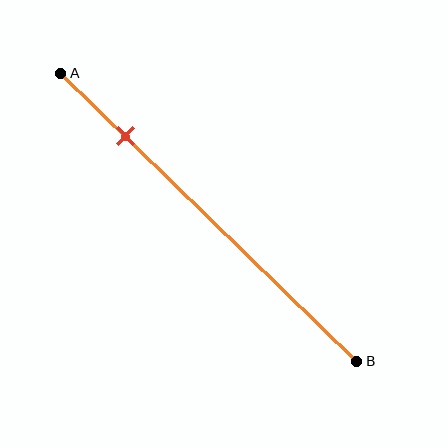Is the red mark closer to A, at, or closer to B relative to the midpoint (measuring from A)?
The red mark is closer to point A than the midpoint of segment AB.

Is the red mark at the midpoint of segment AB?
No, the mark is at about 20% from A, not at the 50% midpoint.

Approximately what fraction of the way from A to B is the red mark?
The red mark is approximately 20% of the way from A to B.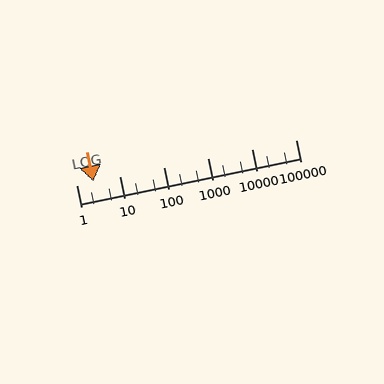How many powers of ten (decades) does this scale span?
The scale spans 5 decades, from 1 to 100000.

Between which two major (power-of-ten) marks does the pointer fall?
The pointer is between 1 and 10.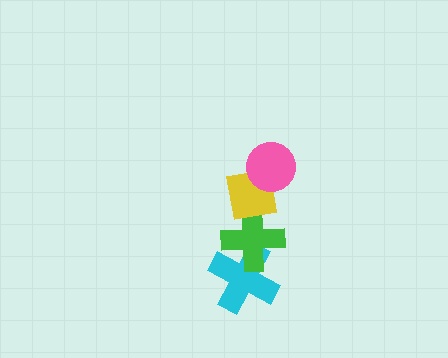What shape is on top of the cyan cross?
The green cross is on top of the cyan cross.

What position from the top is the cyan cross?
The cyan cross is 4th from the top.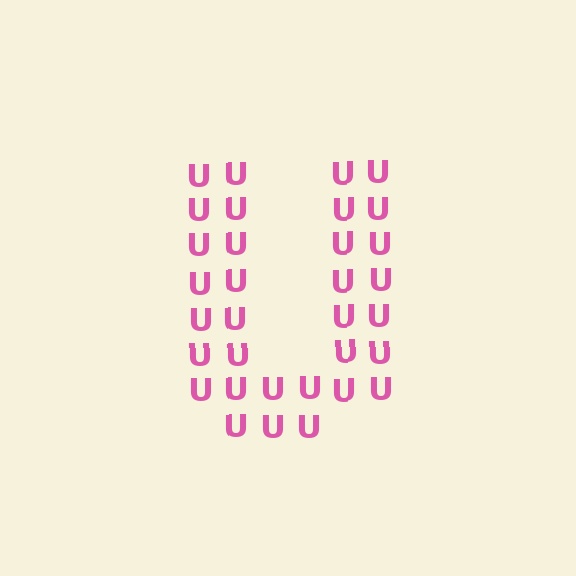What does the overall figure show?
The overall figure shows the letter U.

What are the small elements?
The small elements are letter U's.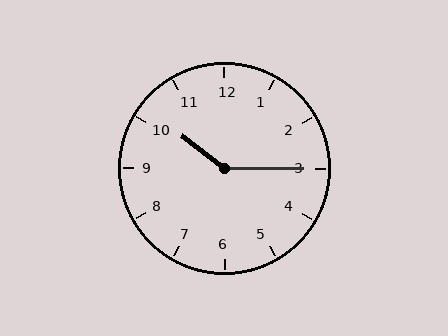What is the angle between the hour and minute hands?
Approximately 142 degrees.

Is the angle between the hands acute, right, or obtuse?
It is obtuse.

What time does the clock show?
10:15.